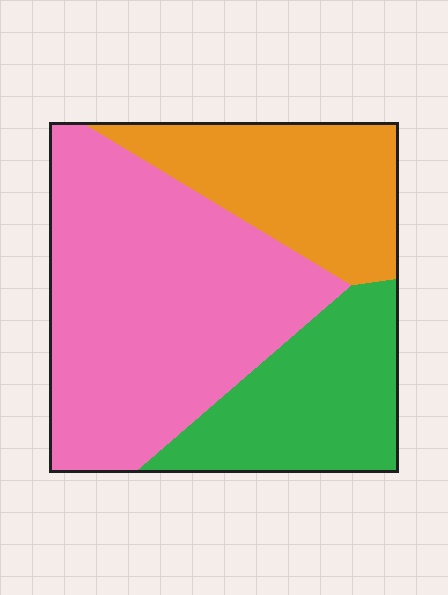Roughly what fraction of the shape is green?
Green takes up about one quarter (1/4) of the shape.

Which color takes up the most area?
Pink, at roughly 50%.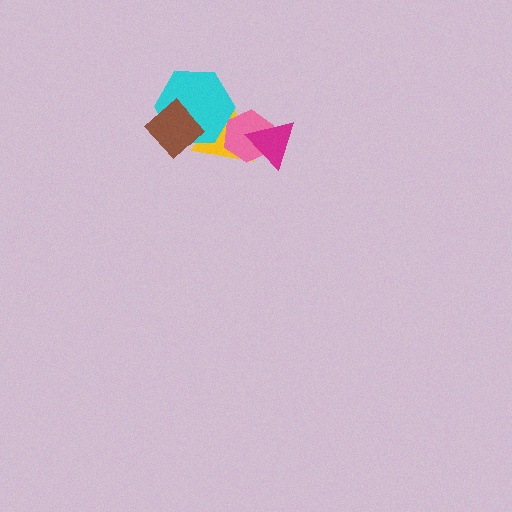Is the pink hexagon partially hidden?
Yes, it is partially covered by another shape.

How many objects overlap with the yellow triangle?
4 objects overlap with the yellow triangle.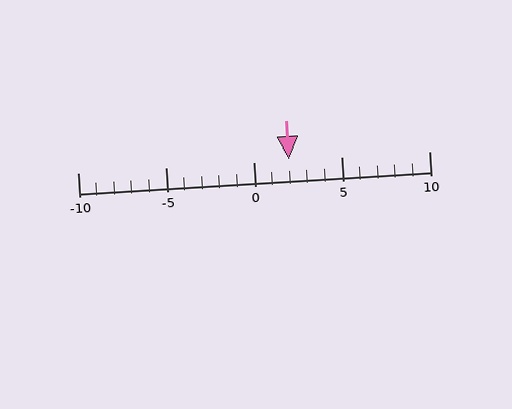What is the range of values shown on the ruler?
The ruler shows values from -10 to 10.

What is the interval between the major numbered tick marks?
The major tick marks are spaced 5 units apart.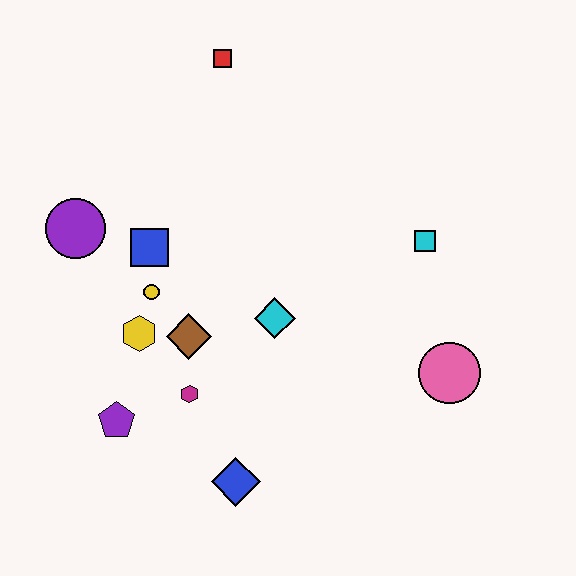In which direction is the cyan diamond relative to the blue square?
The cyan diamond is to the right of the blue square.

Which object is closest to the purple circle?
The blue square is closest to the purple circle.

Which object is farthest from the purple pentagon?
The red square is farthest from the purple pentagon.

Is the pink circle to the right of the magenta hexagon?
Yes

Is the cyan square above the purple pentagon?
Yes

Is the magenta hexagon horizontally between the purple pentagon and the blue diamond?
Yes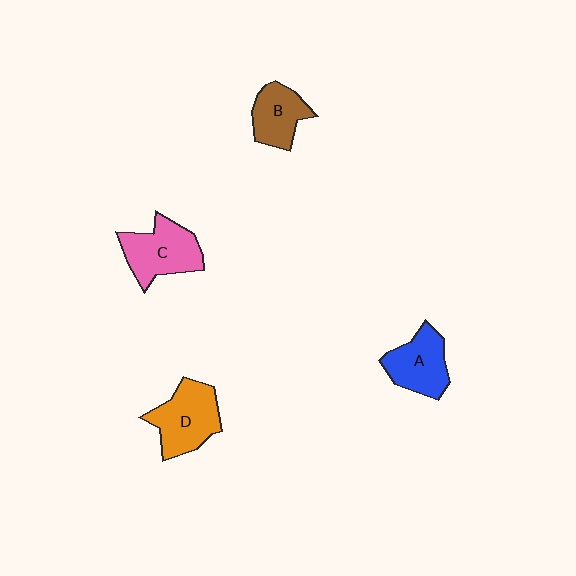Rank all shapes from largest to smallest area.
From largest to smallest: D (orange), C (pink), A (blue), B (brown).